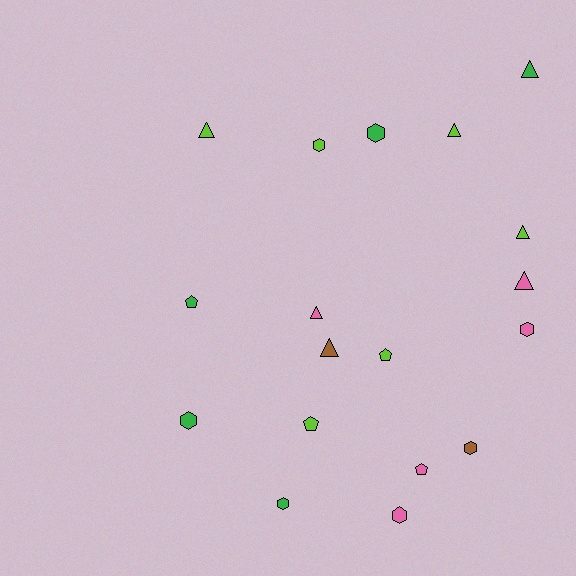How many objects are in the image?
There are 18 objects.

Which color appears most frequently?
Lime, with 6 objects.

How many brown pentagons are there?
There are no brown pentagons.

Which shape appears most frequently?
Hexagon, with 7 objects.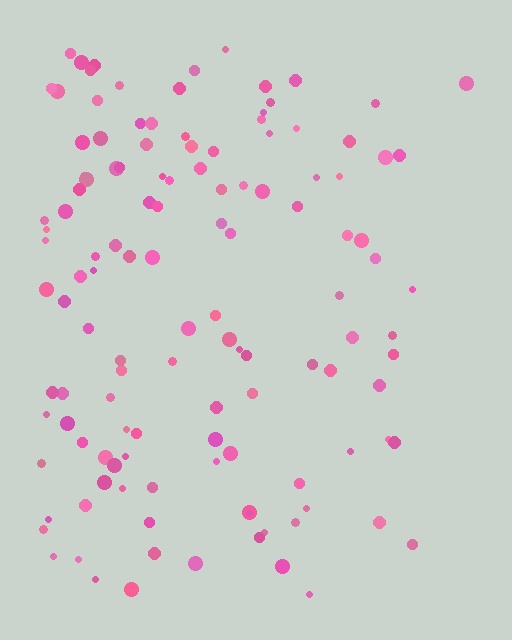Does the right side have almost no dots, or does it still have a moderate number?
Still a moderate number, just noticeably fewer than the left.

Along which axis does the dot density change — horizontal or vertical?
Horizontal.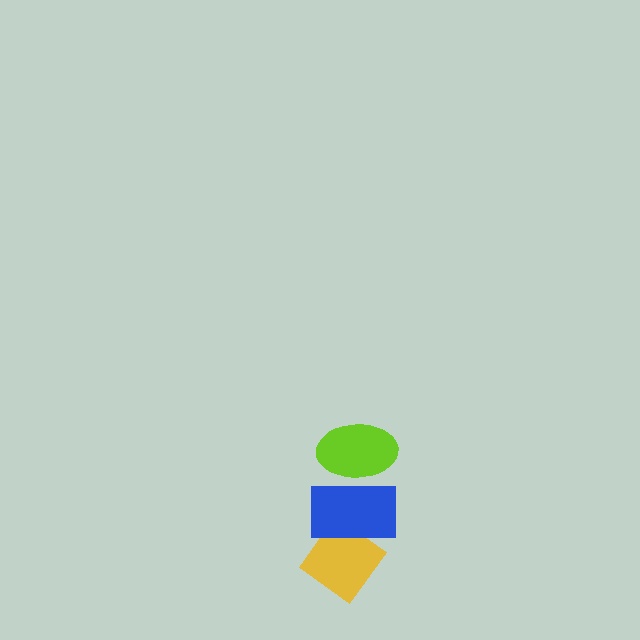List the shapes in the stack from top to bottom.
From top to bottom: the lime ellipse, the blue rectangle, the yellow diamond.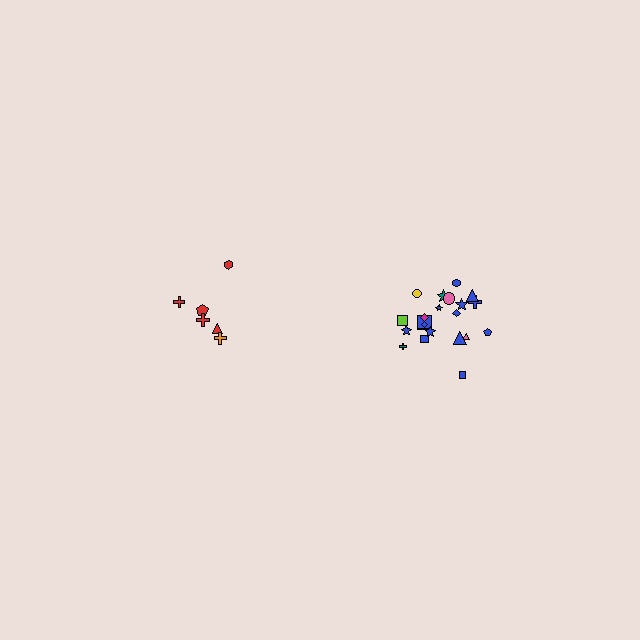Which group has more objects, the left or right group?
The right group.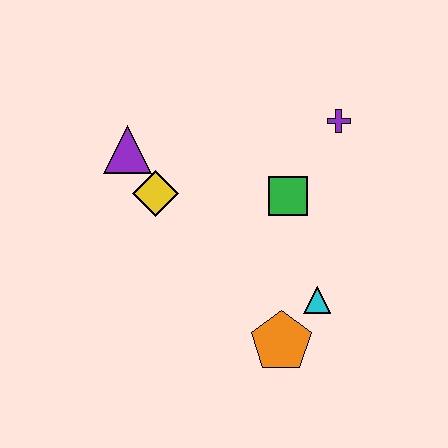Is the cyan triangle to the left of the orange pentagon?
No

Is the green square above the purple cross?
No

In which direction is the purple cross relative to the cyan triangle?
The purple cross is above the cyan triangle.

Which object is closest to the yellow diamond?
The purple triangle is closest to the yellow diamond.